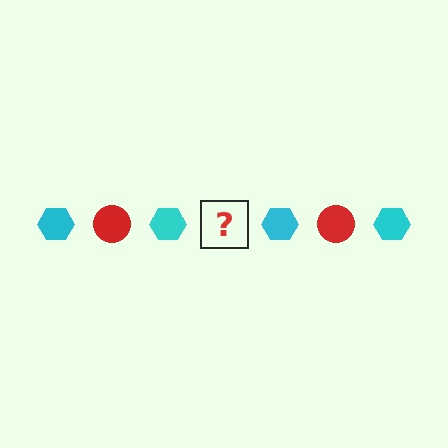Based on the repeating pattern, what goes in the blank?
The blank should be a red circle.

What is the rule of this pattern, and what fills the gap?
The rule is that the pattern alternates between cyan hexagon and red circle. The gap should be filled with a red circle.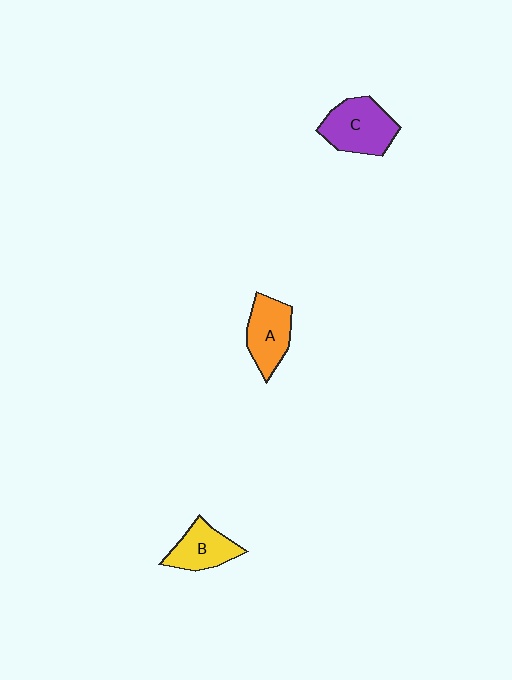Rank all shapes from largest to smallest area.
From largest to smallest: C (purple), A (orange), B (yellow).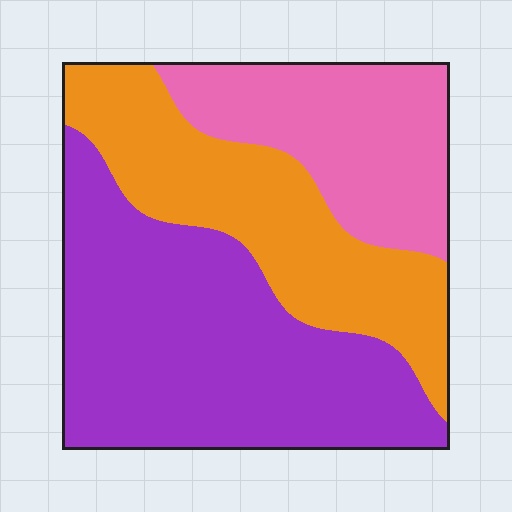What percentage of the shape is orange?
Orange covers 30% of the shape.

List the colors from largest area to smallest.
From largest to smallest: purple, orange, pink.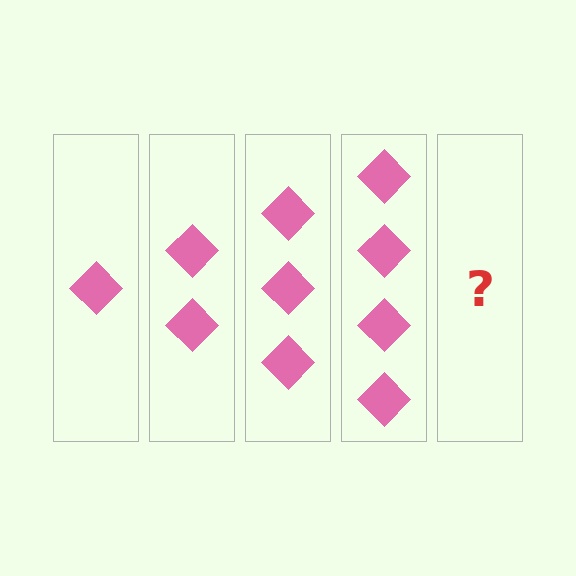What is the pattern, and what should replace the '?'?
The pattern is that each step adds one more diamond. The '?' should be 5 diamonds.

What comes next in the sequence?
The next element should be 5 diamonds.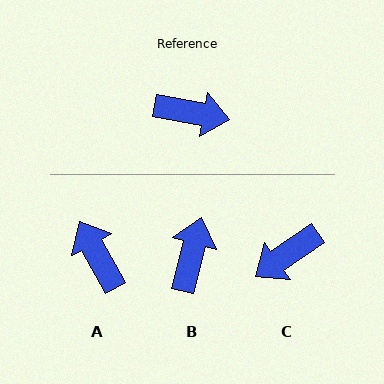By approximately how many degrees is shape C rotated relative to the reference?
Approximately 134 degrees clockwise.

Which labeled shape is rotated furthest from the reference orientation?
C, about 134 degrees away.